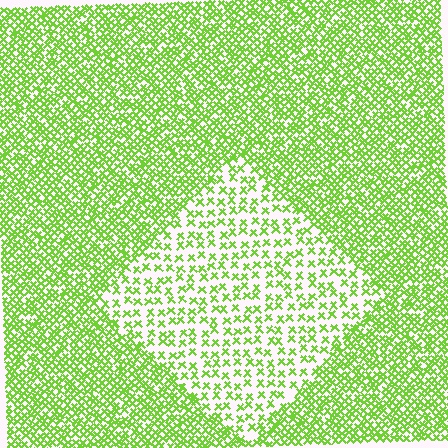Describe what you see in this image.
The image contains small lime elements arranged at two different densities. A diamond-shaped region is visible where the elements are less densely packed than the surrounding area.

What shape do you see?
I see a diamond.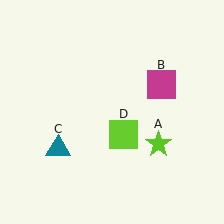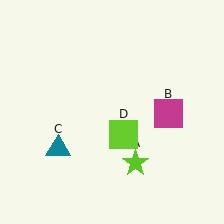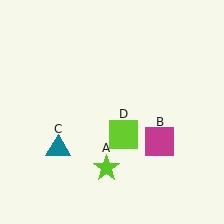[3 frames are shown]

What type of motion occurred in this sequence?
The lime star (object A), magenta square (object B) rotated clockwise around the center of the scene.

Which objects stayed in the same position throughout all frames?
Teal triangle (object C) and lime square (object D) remained stationary.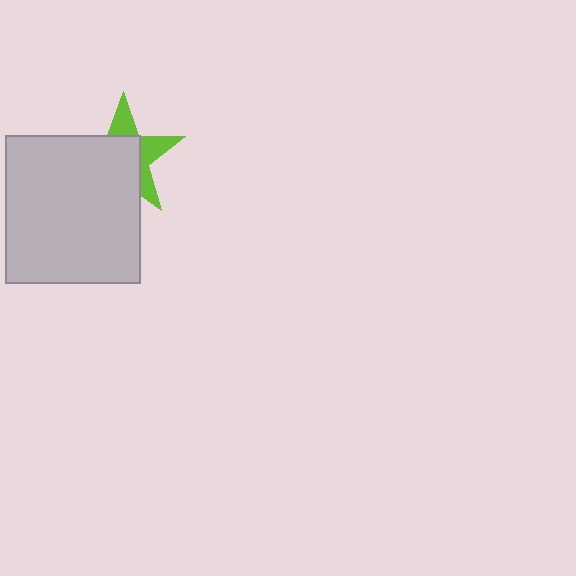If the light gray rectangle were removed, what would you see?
You would see the complete lime star.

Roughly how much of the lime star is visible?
A small part of it is visible (roughly 38%).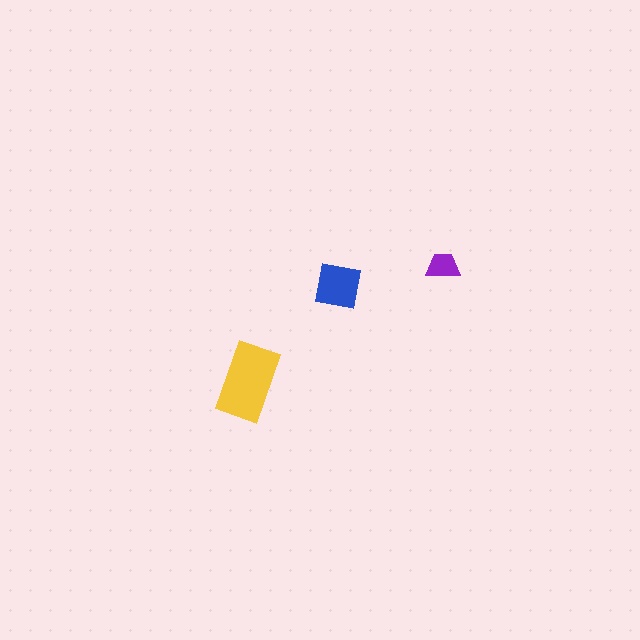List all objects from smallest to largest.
The purple trapezoid, the blue square, the yellow rectangle.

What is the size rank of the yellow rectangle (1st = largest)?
1st.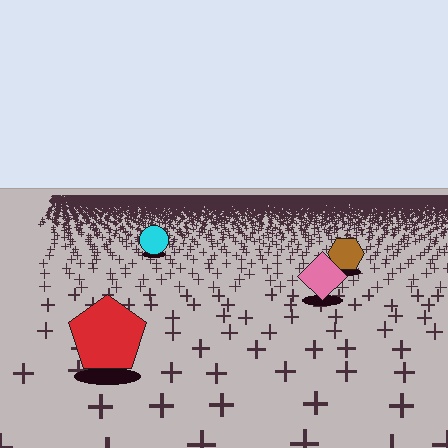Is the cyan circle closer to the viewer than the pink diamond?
No. The pink diamond is closer — you can tell from the texture gradient: the ground texture is coarser near it.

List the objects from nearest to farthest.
From nearest to farthest: the red pentagon, the pink diamond, the brown hexagon, the cyan circle.